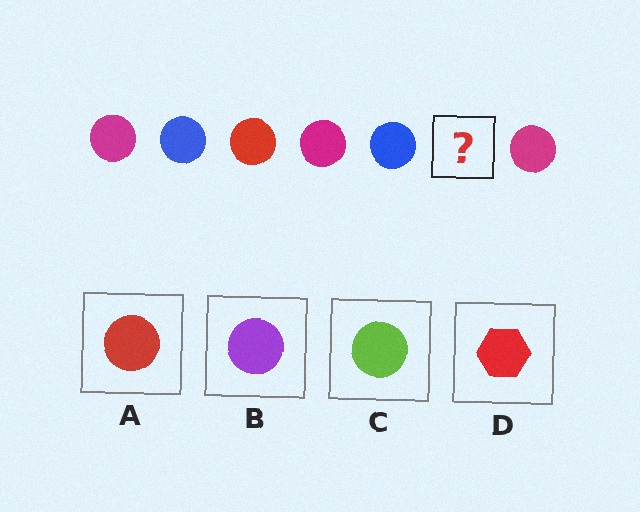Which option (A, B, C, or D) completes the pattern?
A.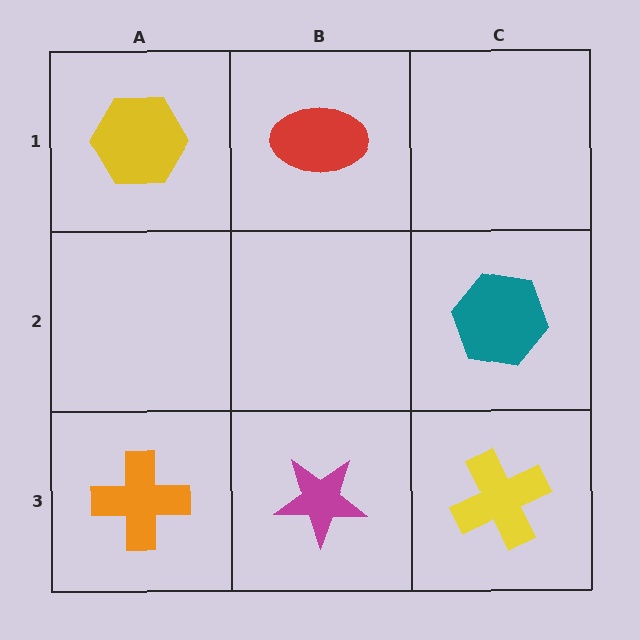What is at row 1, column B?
A red ellipse.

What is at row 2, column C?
A teal hexagon.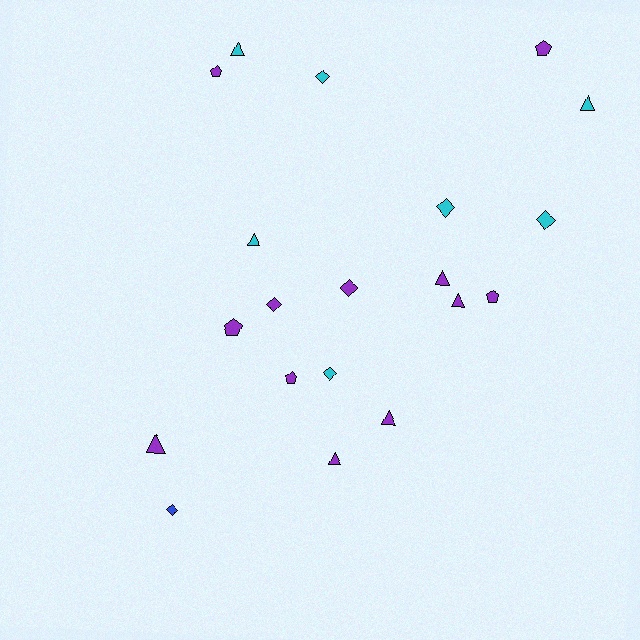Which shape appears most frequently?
Triangle, with 8 objects.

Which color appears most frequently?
Purple, with 12 objects.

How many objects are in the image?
There are 20 objects.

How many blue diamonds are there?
There is 1 blue diamond.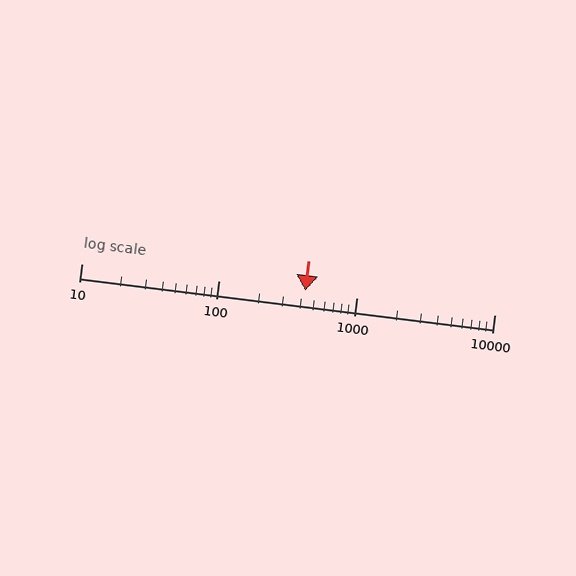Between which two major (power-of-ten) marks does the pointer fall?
The pointer is between 100 and 1000.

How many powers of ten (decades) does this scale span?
The scale spans 3 decades, from 10 to 10000.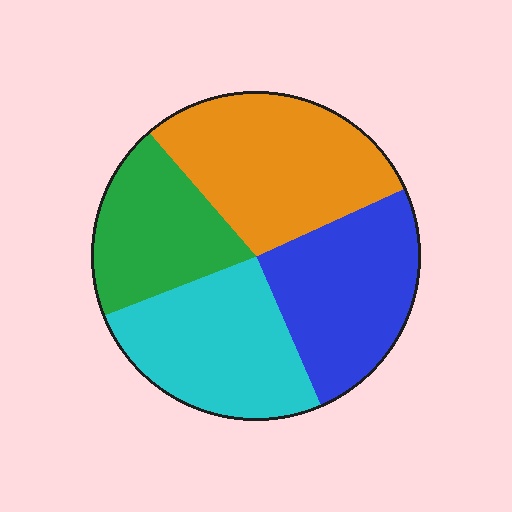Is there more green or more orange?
Orange.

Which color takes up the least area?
Green, at roughly 20%.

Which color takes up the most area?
Orange, at roughly 30%.